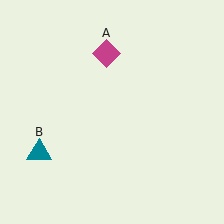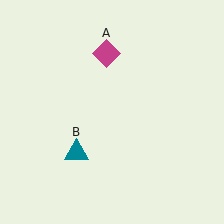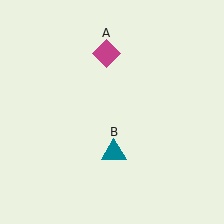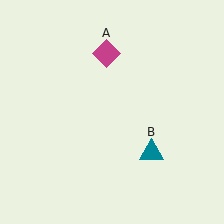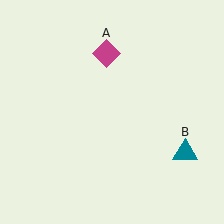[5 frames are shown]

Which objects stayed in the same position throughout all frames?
Magenta diamond (object A) remained stationary.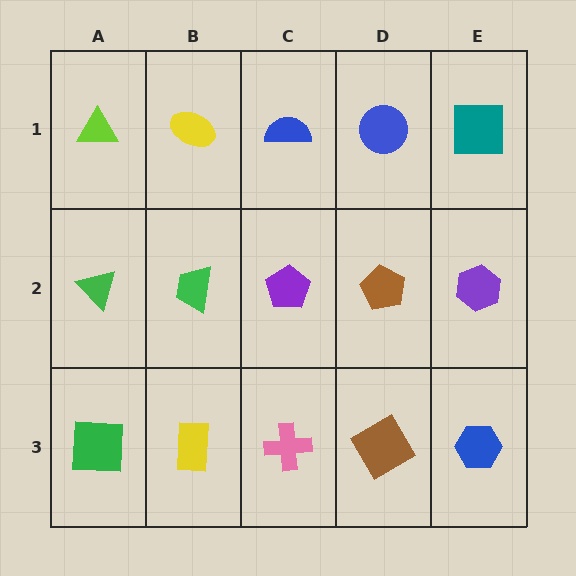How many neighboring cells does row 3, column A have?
2.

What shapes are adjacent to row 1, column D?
A brown pentagon (row 2, column D), a blue semicircle (row 1, column C), a teal square (row 1, column E).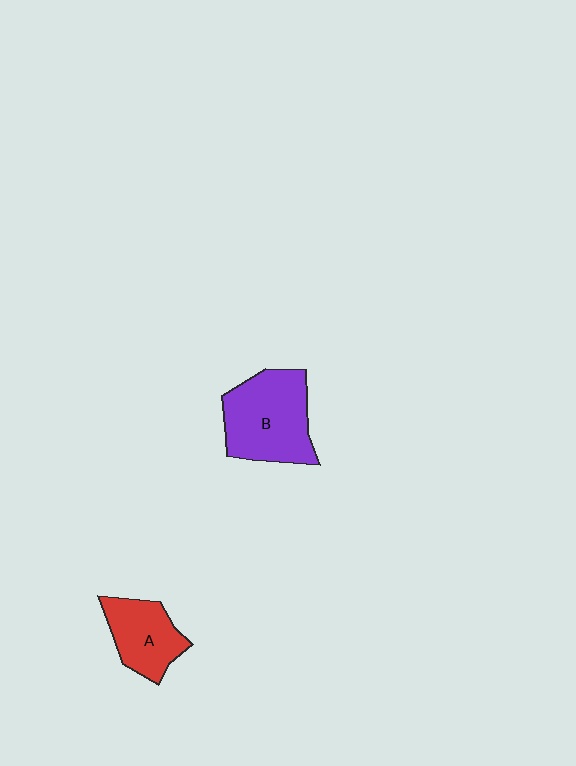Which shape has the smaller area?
Shape A (red).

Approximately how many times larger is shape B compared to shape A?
Approximately 1.6 times.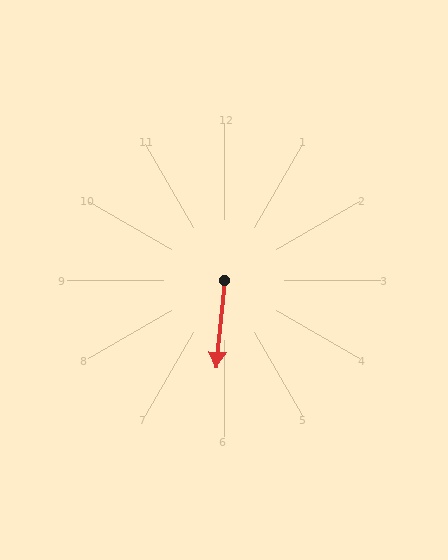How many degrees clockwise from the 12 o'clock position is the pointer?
Approximately 185 degrees.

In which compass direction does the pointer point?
South.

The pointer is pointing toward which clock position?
Roughly 6 o'clock.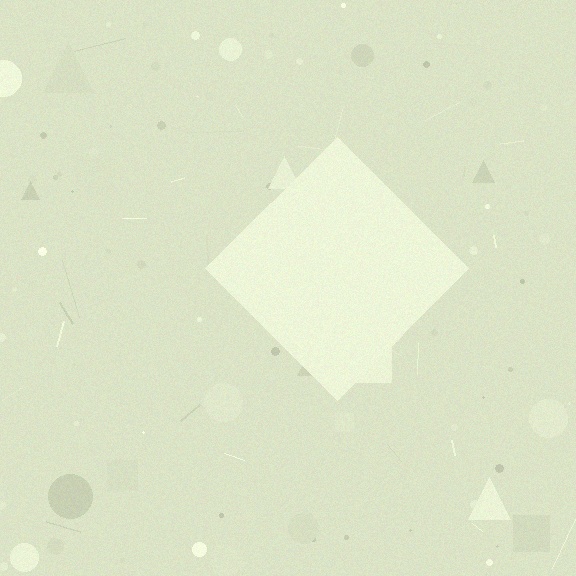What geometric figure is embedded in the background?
A diamond is embedded in the background.